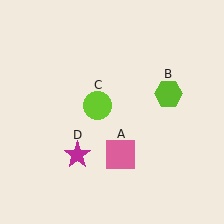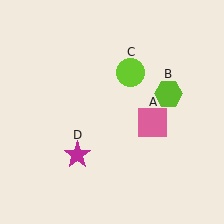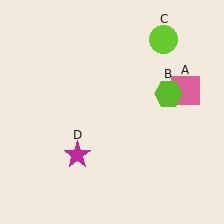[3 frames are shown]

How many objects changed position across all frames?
2 objects changed position: pink square (object A), lime circle (object C).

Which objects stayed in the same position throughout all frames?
Lime hexagon (object B) and magenta star (object D) remained stationary.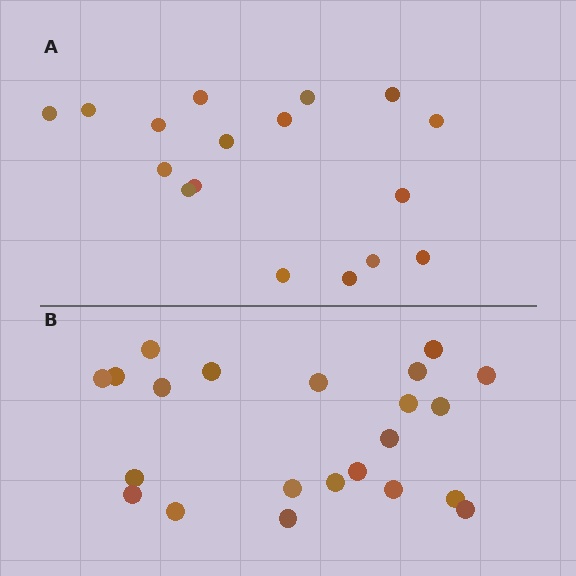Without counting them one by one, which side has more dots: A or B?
Region B (the bottom region) has more dots.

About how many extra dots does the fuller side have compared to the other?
Region B has about 5 more dots than region A.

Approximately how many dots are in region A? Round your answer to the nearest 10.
About 20 dots. (The exact count is 17, which rounds to 20.)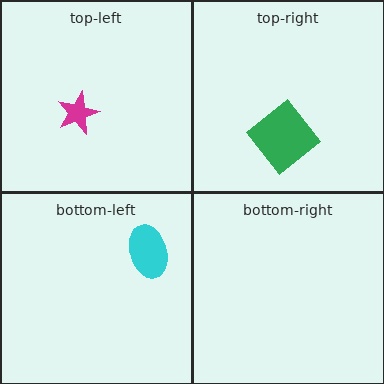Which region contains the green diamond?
The top-right region.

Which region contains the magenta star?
The top-left region.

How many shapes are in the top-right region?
1.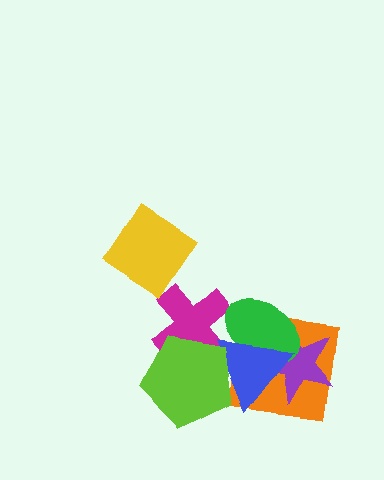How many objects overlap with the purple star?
3 objects overlap with the purple star.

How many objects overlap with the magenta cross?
3 objects overlap with the magenta cross.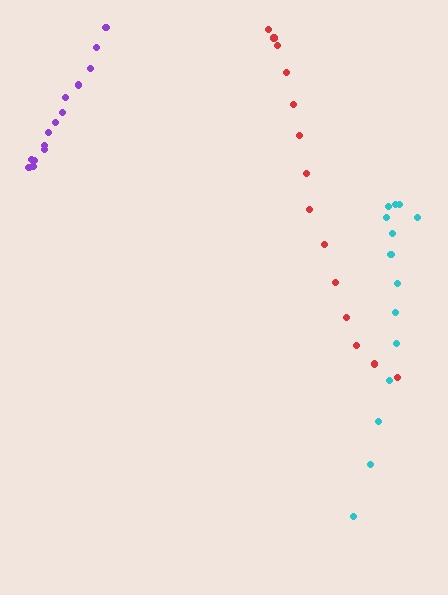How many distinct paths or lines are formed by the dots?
There are 3 distinct paths.